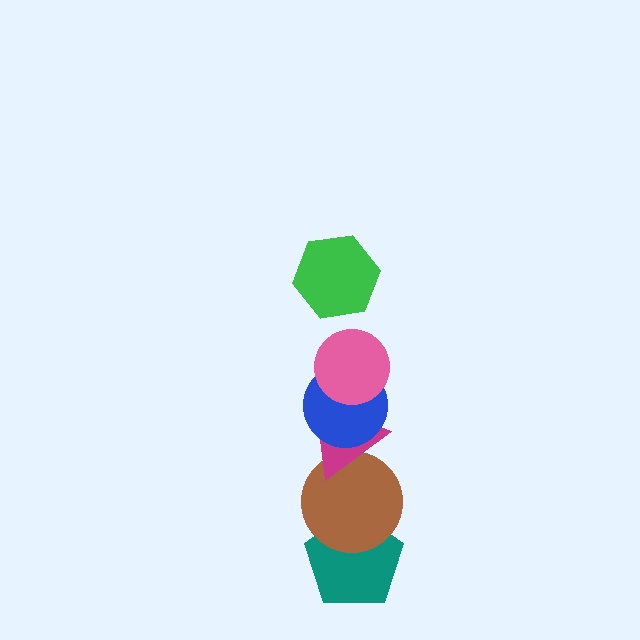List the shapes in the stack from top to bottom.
From top to bottom: the green hexagon, the pink circle, the blue circle, the magenta triangle, the brown circle, the teal pentagon.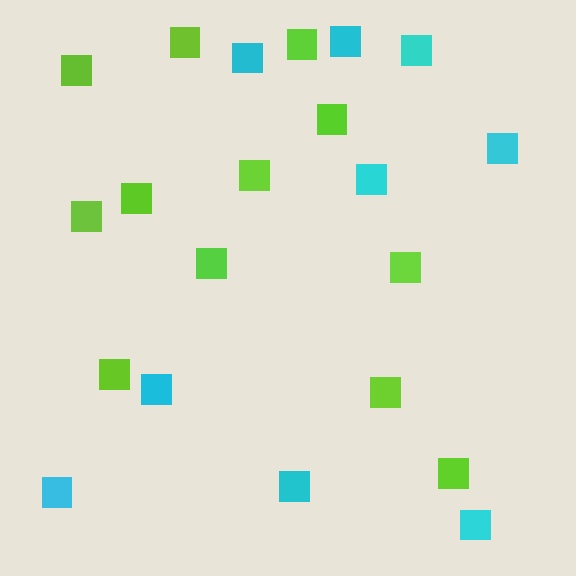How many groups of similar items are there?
There are 2 groups: one group of cyan squares (9) and one group of lime squares (12).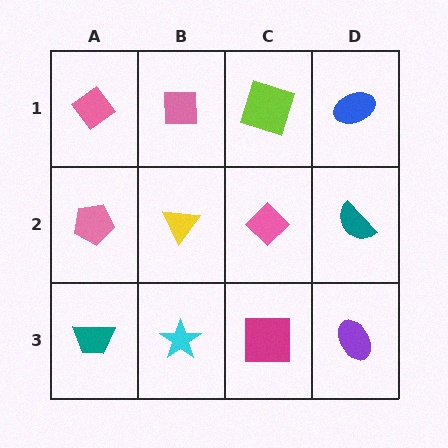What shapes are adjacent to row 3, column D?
A teal semicircle (row 2, column D), a magenta square (row 3, column C).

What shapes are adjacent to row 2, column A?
A pink diamond (row 1, column A), a teal trapezoid (row 3, column A), a yellow triangle (row 2, column B).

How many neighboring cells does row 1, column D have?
2.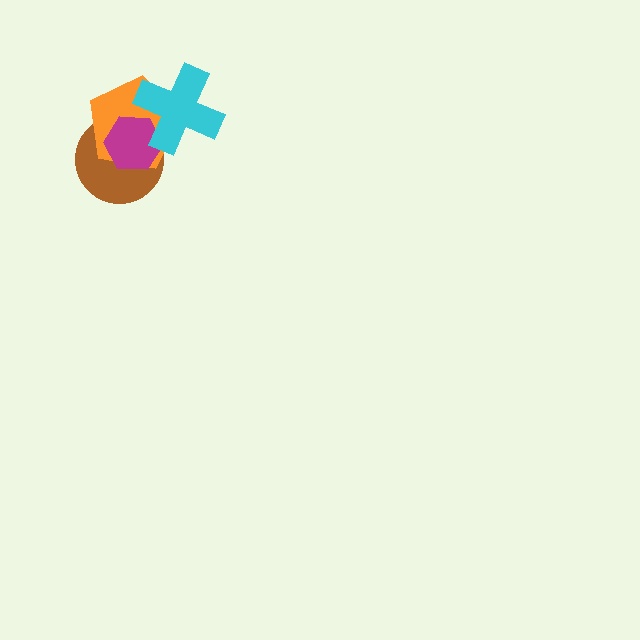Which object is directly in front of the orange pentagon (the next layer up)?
The magenta hexagon is directly in front of the orange pentagon.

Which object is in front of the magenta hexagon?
The cyan cross is in front of the magenta hexagon.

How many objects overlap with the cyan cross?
3 objects overlap with the cyan cross.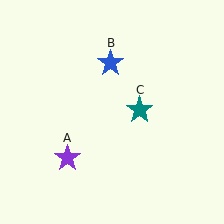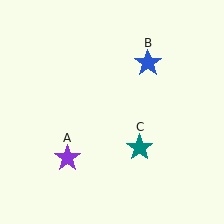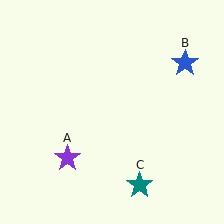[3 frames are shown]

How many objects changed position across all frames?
2 objects changed position: blue star (object B), teal star (object C).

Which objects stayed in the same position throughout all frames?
Purple star (object A) remained stationary.